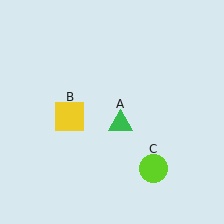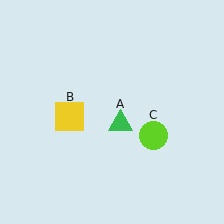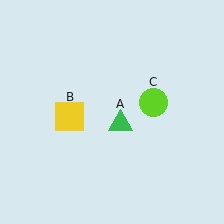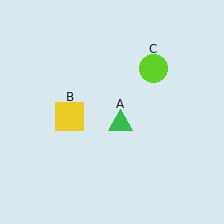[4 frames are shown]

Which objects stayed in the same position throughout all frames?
Green triangle (object A) and yellow square (object B) remained stationary.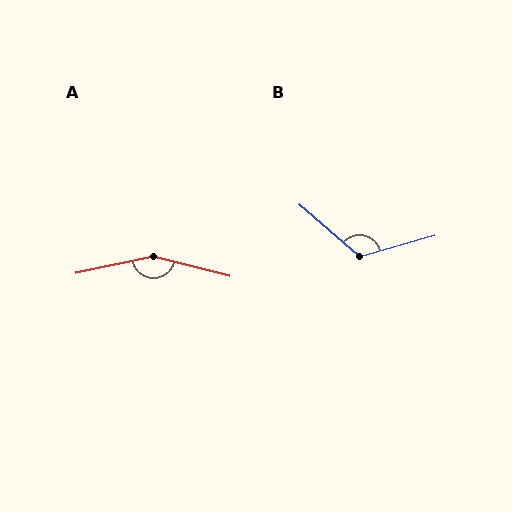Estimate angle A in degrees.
Approximately 154 degrees.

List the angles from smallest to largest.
B (123°), A (154°).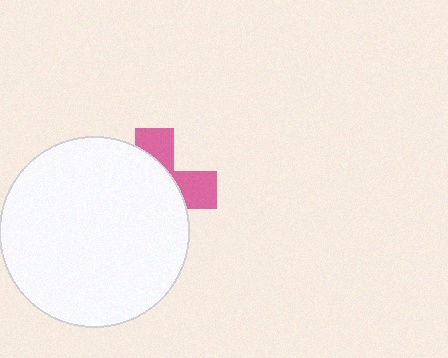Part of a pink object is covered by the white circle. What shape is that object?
It is a cross.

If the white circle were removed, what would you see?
You would see the complete pink cross.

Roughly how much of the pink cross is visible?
A small part of it is visible (roughly 32%).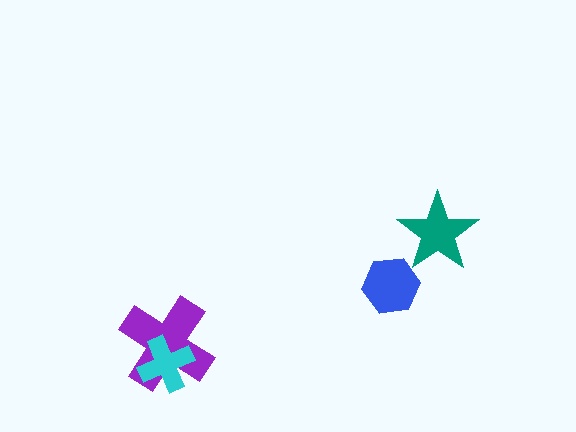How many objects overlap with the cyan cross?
1 object overlaps with the cyan cross.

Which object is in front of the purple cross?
The cyan cross is in front of the purple cross.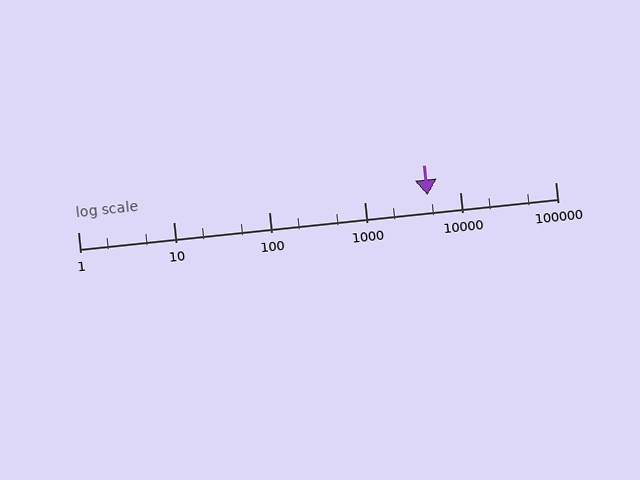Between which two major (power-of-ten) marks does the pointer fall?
The pointer is between 1000 and 10000.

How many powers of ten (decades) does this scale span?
The scale spans 5 decades, from 1 to 100000.